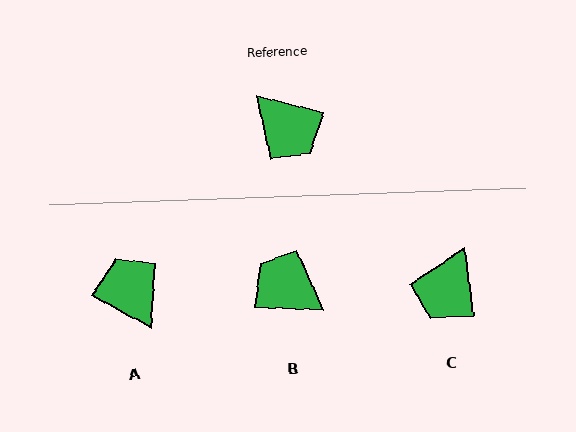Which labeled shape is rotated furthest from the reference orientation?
B, about 169 degrees away.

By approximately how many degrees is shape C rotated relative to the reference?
Approximately 69 degrees clockwise.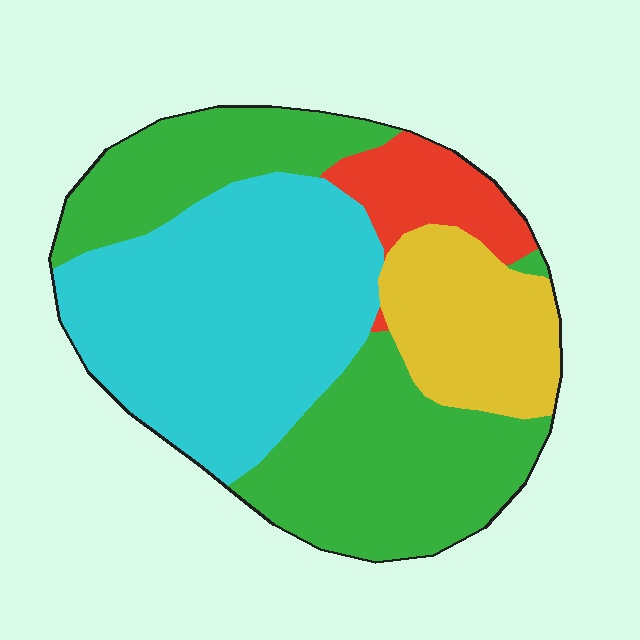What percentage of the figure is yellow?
Yellow covers roughly 15% of the figure.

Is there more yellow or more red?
Yellow.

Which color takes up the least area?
Red, at roughly 10%.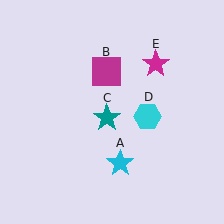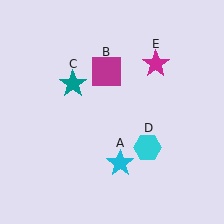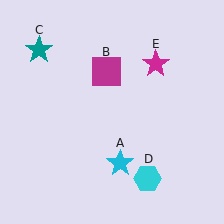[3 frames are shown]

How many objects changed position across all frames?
2 objects changed position: teal star (object C), cyan hexagon (object D).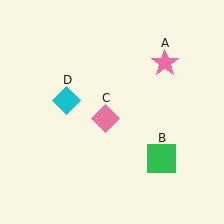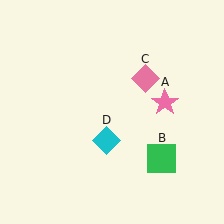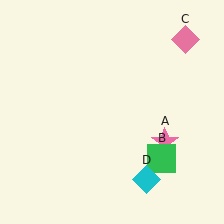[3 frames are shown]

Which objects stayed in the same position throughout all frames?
Green square (object B) remained stationary.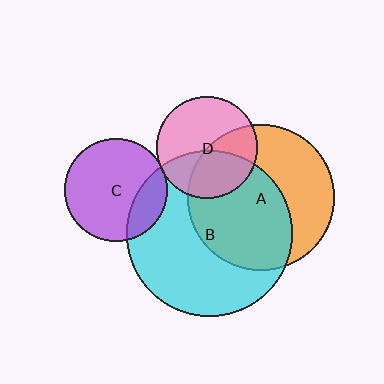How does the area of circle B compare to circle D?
Approximately 2.7 times.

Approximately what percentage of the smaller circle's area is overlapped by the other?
Approximately 5%.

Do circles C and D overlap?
Yes.